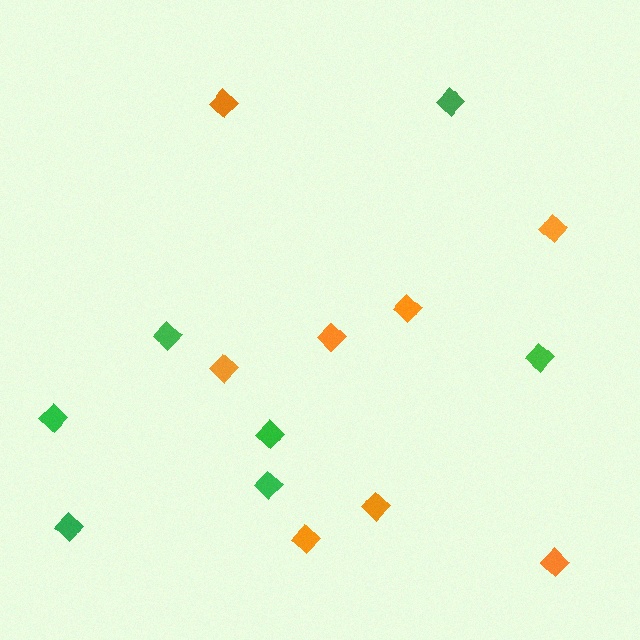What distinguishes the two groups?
There are 2 groups: one group of orange diamonds (8) and one group of green diamonds (7).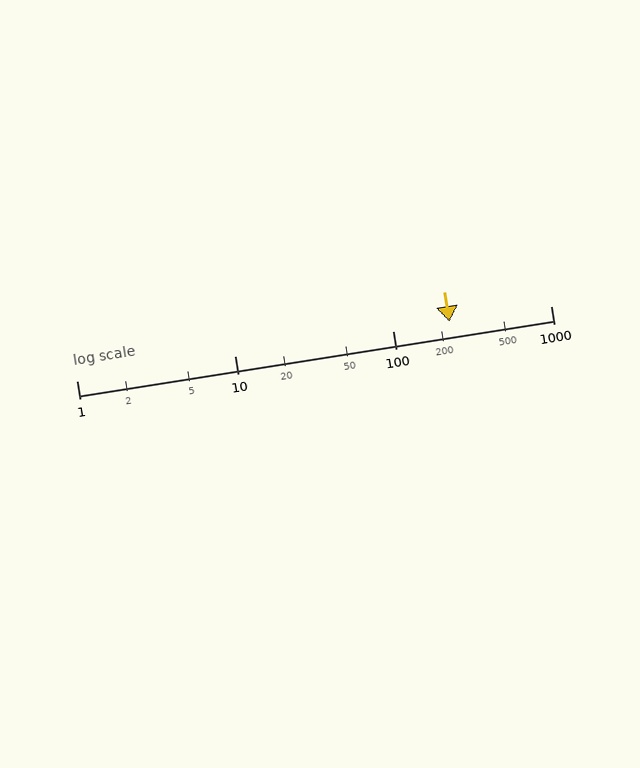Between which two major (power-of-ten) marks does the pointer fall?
The pointer is between 100 and 1000.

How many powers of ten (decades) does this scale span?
The scale spans 3 decades, from 1 to 1000.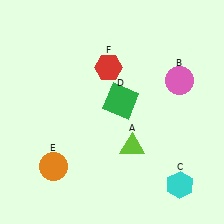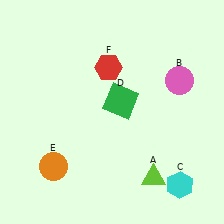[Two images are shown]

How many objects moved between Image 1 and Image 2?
1 object moved between the two images.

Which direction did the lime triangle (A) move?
The lime triangle (A) moved down.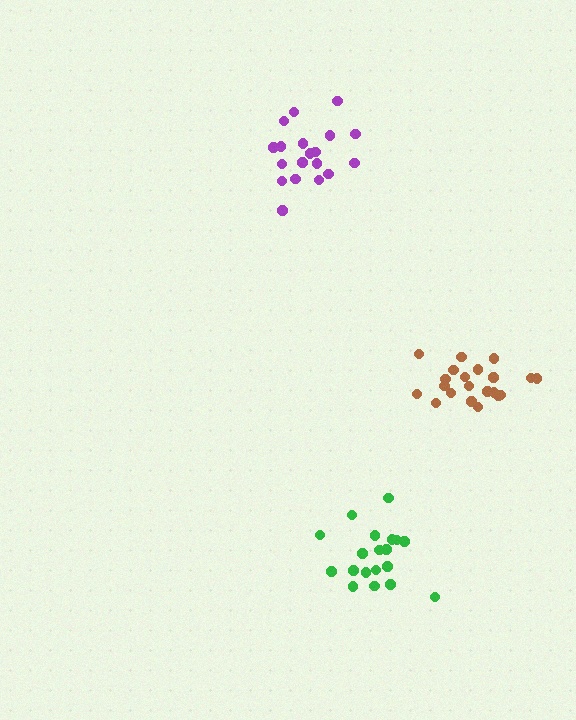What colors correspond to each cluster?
The clusters are colored: brown, green, purple.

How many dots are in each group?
Group 1: 21 dots, Group 2: 19 dots, Group 3: 19 dots (59 total).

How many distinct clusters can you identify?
There are 3 distinct clusters.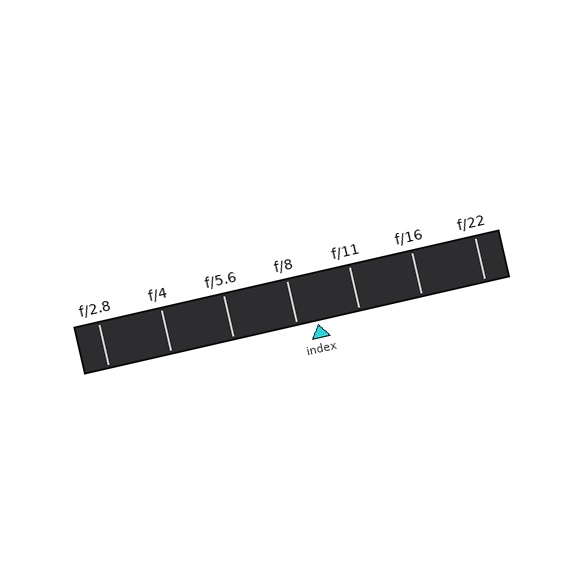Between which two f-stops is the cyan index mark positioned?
The index mark is between f/8 and f/11.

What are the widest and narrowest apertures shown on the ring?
The widest aperture shown is f/2.8 and the narrowest is f/22.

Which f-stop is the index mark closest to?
The index mark is closest to f/8.